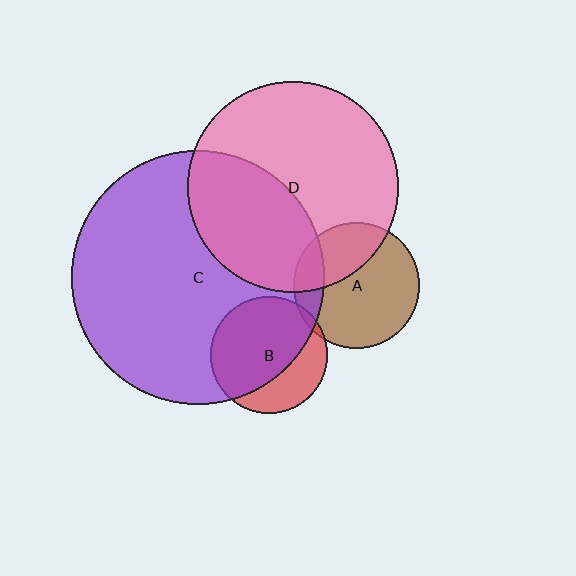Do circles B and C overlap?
Yes.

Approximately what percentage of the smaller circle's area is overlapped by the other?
Approximately 70%.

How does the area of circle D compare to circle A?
Approximately 2.8 times.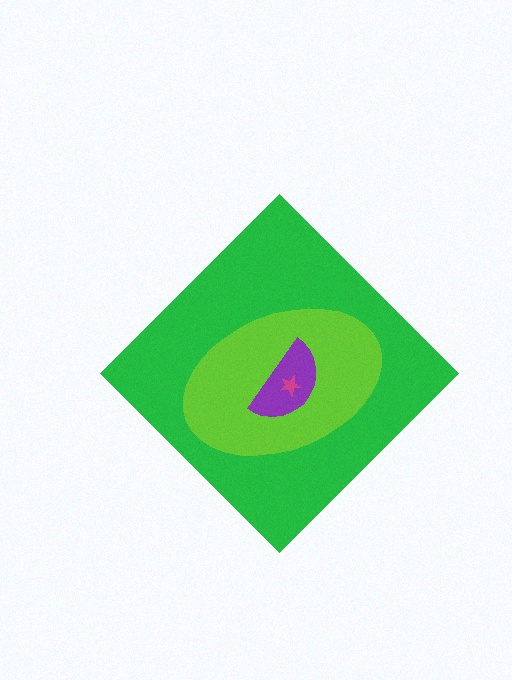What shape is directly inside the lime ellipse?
The purple semicircle.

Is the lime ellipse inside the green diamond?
Yes.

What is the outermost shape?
The green diamond.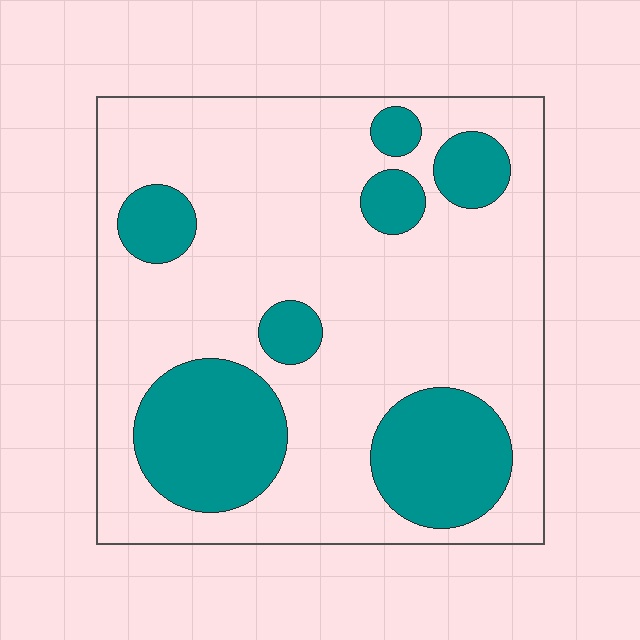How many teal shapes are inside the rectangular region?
7.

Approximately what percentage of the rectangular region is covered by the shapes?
Approximately 25%.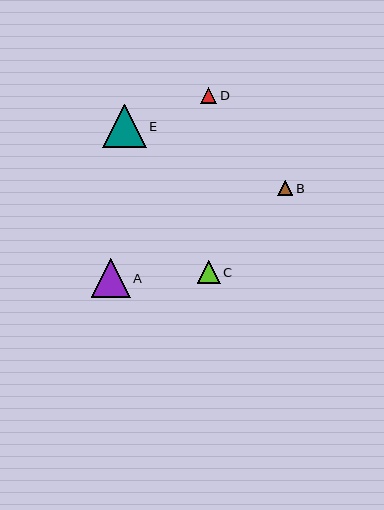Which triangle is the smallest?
Triangle B is the smallest with a size of approximately 15 pixels.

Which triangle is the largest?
Triangle E is the largest with a size of approximately 44 pixels.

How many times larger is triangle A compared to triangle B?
Triangle A is approximately 2.6 times the size of triangle B.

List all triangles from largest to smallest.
From largest to smallest: E, A, C, D, B.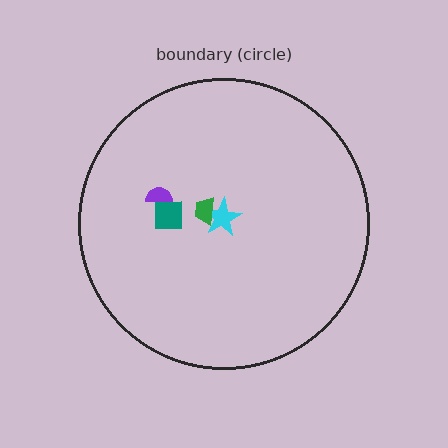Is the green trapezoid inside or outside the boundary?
Inside.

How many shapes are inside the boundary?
4 inside, 0 outside.